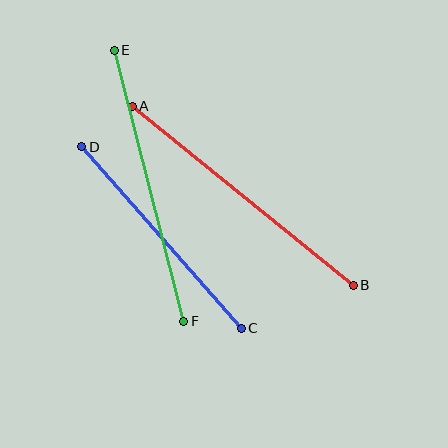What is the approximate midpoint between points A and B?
The midpoint is at approximately (243, 196) pixels.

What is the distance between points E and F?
The distance is approximately 279 pixels.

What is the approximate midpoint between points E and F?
The midpoint is at approximately (149, 186) pixels.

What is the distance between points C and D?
The distance is approximately 242 pixels.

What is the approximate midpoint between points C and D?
The midpoint is at approximately (161, 238) pixels.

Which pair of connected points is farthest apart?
Points A and B are farthest apart.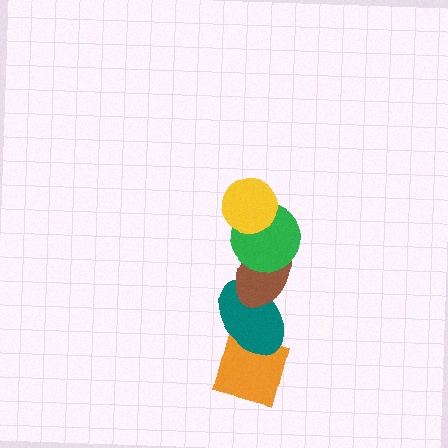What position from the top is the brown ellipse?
The brown ellipse is 3rd from the top.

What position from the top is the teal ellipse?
The teal ellipse is 4th from the top.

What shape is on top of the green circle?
The yellow circle is on top of the green circle.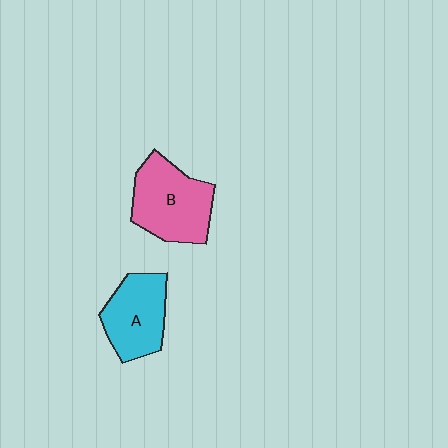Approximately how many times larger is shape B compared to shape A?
Approximately 1.2 times.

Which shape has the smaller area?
Shape A (cyan).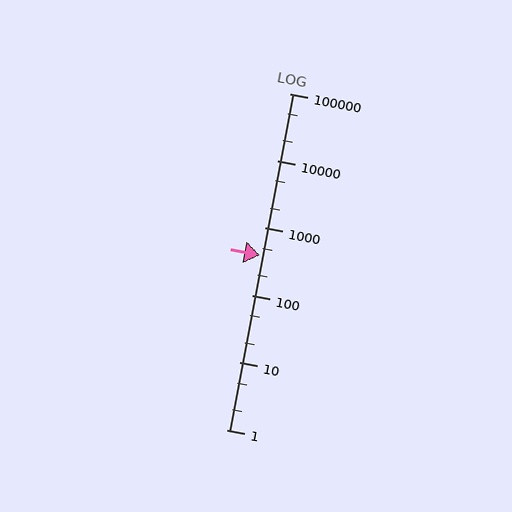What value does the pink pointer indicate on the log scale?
The pointer indicates approximately 400.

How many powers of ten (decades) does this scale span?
The scale spans 5 decades, from 1 to 100000.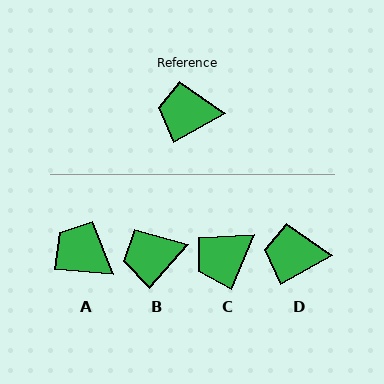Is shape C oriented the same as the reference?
No, it is off by about 39 degrees.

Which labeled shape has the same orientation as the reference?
D.